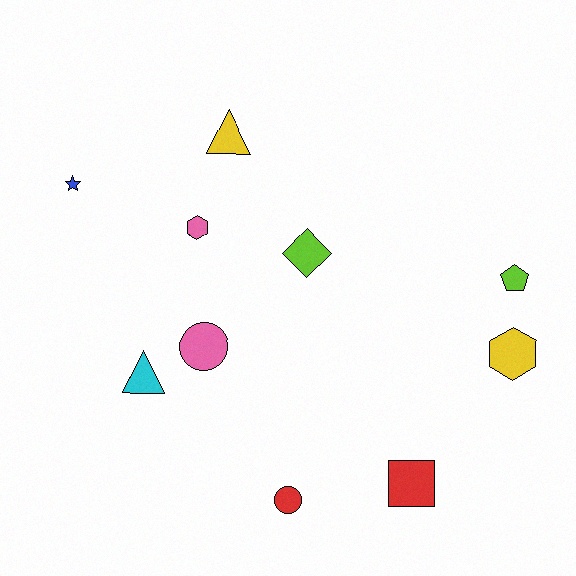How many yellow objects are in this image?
There are 2 yellow objects.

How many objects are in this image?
There are 10 objects.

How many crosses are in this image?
There are no crosses.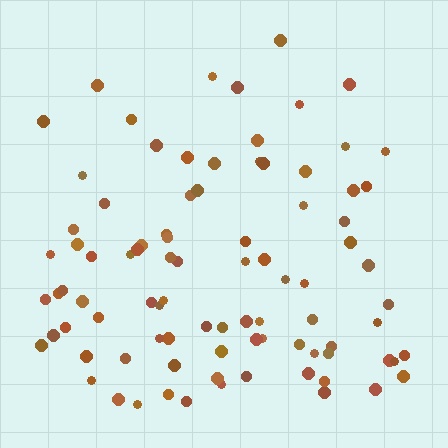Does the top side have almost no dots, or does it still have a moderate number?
Still a moderate number, just noticeably fewer than the bottom.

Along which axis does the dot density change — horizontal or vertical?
Vertical.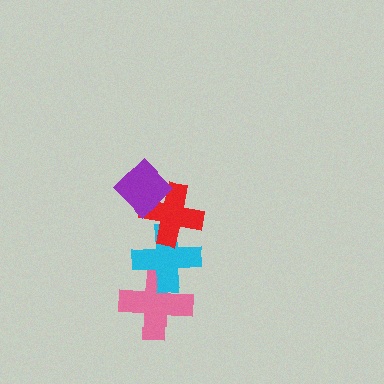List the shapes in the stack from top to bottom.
From top to bottom: the purple diamond, the red cross, the cyan cross, the pink cross.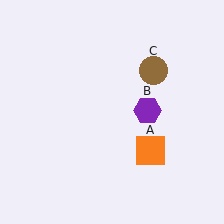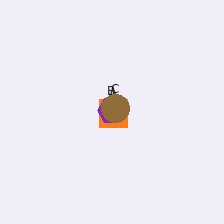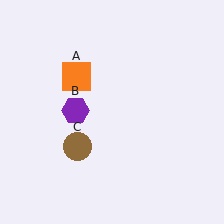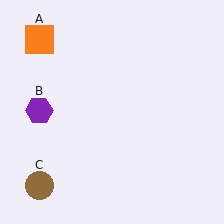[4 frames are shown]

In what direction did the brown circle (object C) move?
The brown circle (object C) moved down and to the left.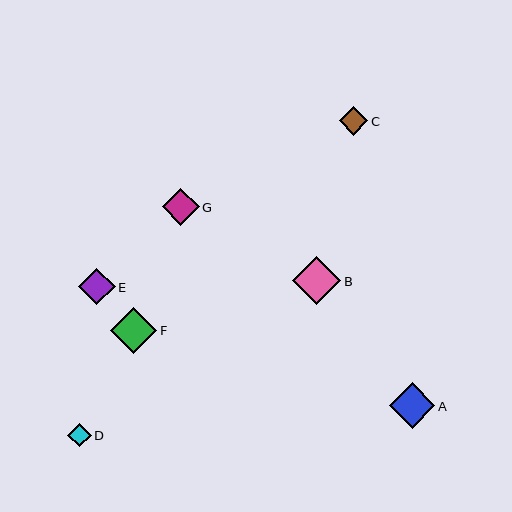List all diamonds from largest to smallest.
From largest to smallest: B, F, A, G, E, C, D.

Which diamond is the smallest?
Diamond D is the smallest with a size of approximately 23 pixels.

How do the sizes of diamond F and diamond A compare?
Diamond F and diamond A are approximately the same size.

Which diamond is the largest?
Diamond B is the largest with a size of approximately 48 pixels.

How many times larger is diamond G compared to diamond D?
Diamond G is approximately 1.6 times the size of diamond D.